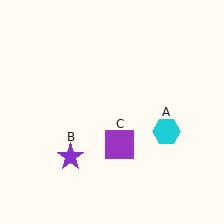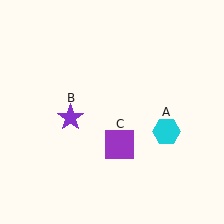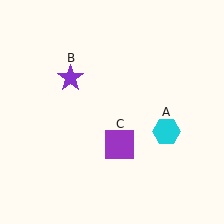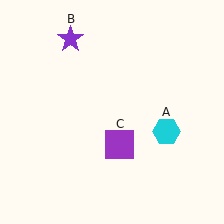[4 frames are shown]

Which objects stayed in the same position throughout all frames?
Cyan hexagon (object A) and purple square (object C) remained stationary.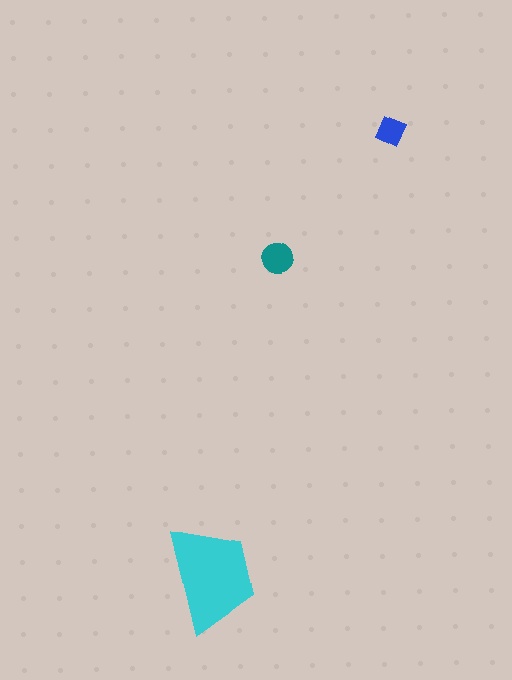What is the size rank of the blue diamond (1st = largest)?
3rd.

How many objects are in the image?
There are 3 objects in the image.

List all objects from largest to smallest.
The cyan trapezoid, the teal circle, the blue diamond.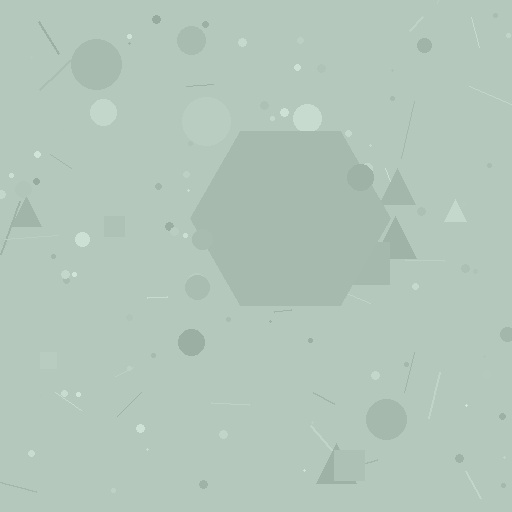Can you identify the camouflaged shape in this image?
The camouflaged shape is a hexagon.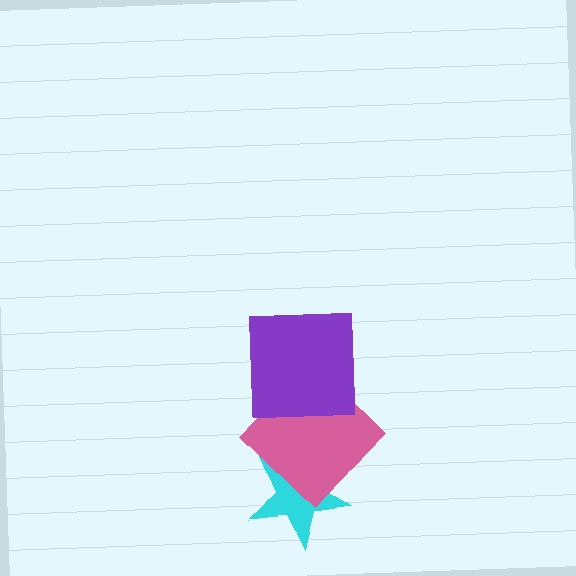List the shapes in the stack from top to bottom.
From top to bottom: the purple square, the pink diamond, the cyan star.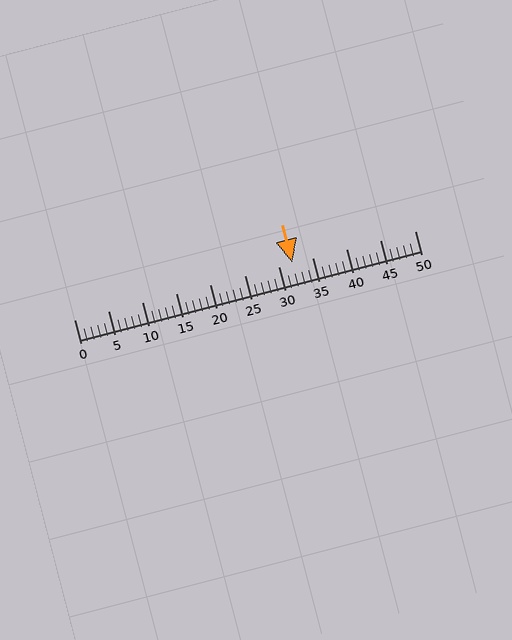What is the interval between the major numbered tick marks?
The major tick marks are spaced 5 units apart.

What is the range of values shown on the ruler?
The ruler shows values from 0 to 50.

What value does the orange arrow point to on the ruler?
The orange arrow points to approximately 32.